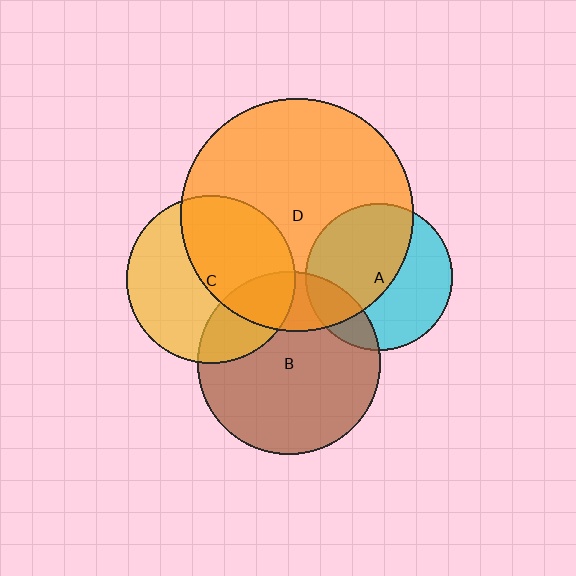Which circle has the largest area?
Circle D (orange).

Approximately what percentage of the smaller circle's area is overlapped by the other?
Approximately 20%.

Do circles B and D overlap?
Yes.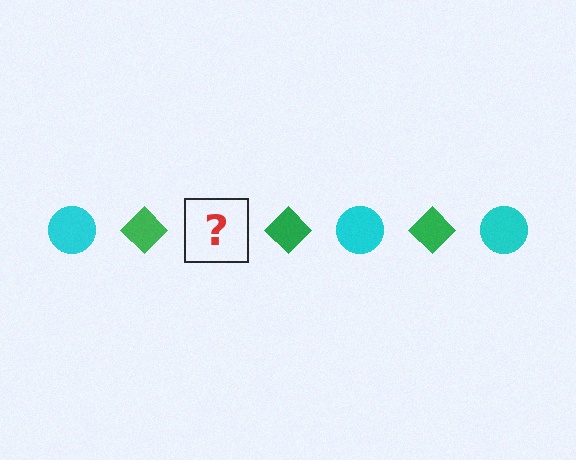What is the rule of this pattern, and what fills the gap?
The rule is that the pattern alternates between cyan circle and green diamond. The gap should be filled with a cyan circle.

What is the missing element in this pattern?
The missing element is a cyan circle.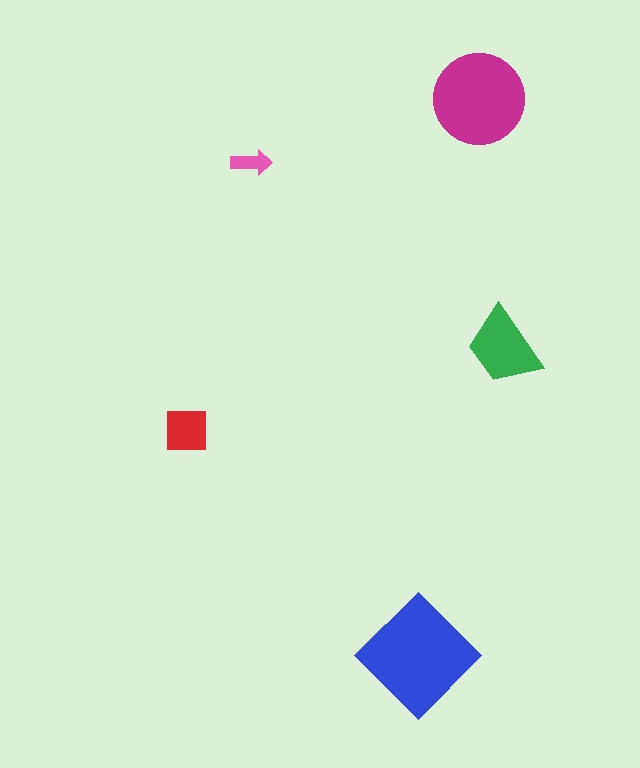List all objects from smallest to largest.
The pink arrow, the red square, the green trapezoid, the magenta circle, the blue diamond.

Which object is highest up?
The magenta circle is topmost.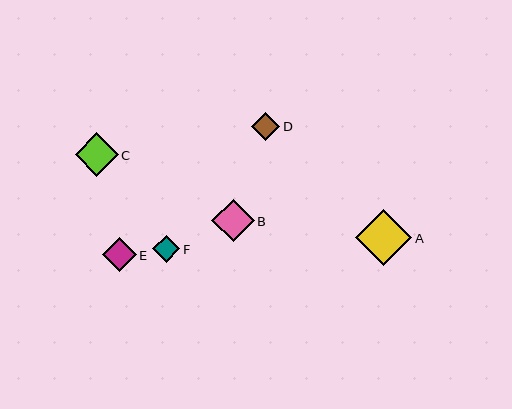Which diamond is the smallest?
Diamond F is the smallest with a size of approximately 27 pixels.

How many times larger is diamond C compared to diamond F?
Diamond C is approximately 1.6 times the size of diamond F.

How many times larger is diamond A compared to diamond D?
Diamond A is approximately 2.0 times the size of diamond D.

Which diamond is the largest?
Diamond A is the largest with a size of approximately 56 pixels.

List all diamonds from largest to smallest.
From largest to smallest: A, C, B, E, D, F.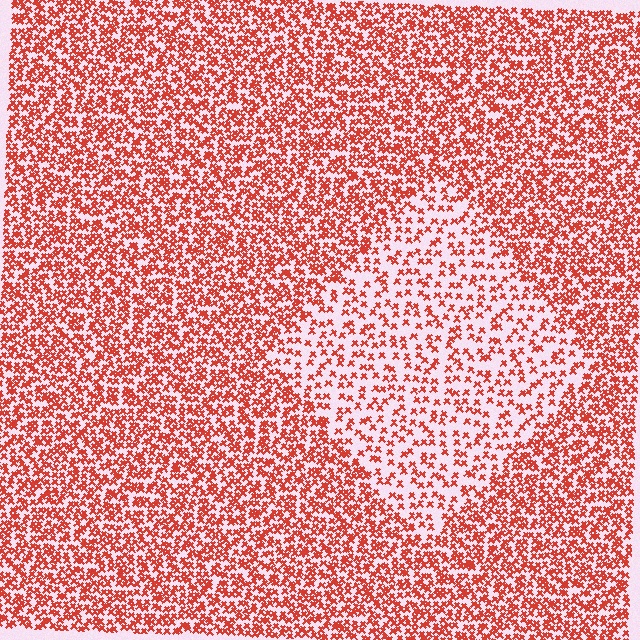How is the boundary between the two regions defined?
The boundary is defined by a change in element density (approximately 2.1x ratio). All elements are the same color, size, and shape.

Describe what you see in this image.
The image contains small red elements arranged at two different densities. A diamond-shaped region is visible where the elements are less densely packed than the surrounding area.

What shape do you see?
I see a diamond.